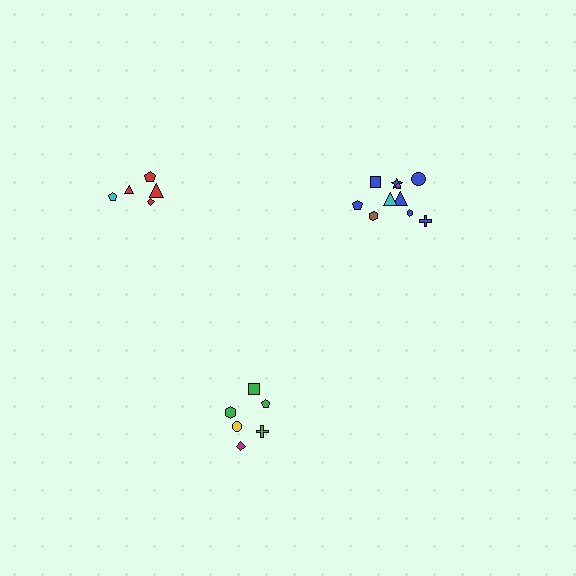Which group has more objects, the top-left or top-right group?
The top-right group.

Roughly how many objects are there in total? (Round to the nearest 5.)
Roughly 20 objects in total.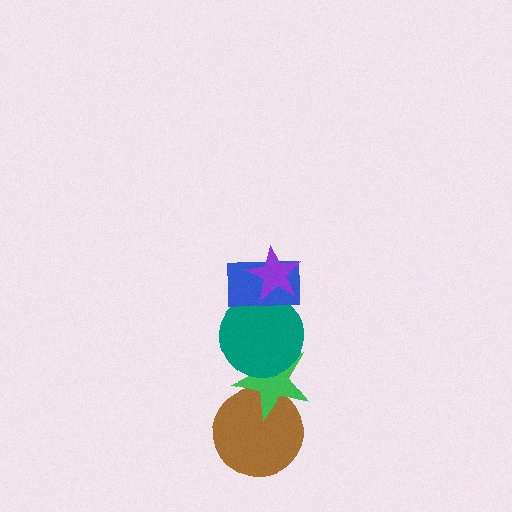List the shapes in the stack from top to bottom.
From top to bottom: the purple star, the blue rectangle, the teal circle, the green star, the brown circle.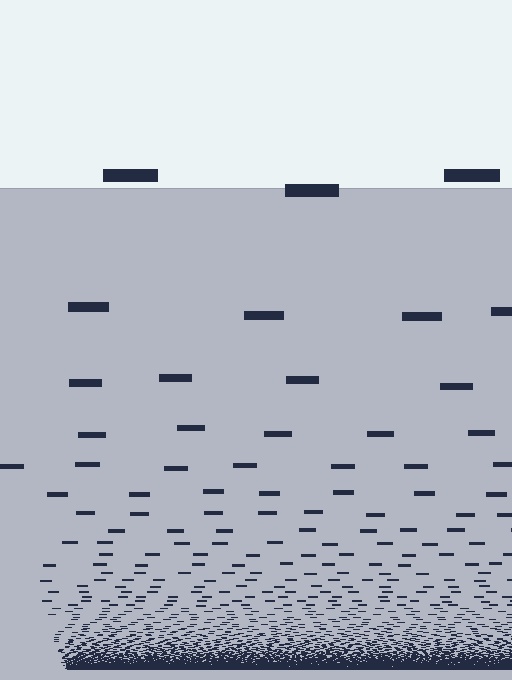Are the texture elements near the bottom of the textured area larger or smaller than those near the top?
Smaller. The gradient is inverted — elements near the bottom are smaller and denser.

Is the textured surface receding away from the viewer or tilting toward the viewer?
The surface appears to tilt toward the viewer. Texture elements get larger and sparser toward the top.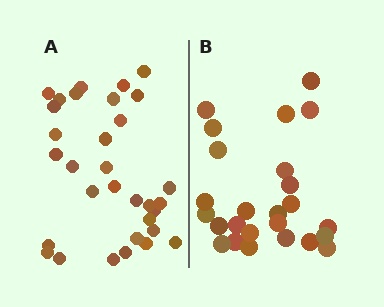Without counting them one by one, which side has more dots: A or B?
Region A (the left region) has more dots.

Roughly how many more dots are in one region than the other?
Region A has roughly 8 or so more dots than region B.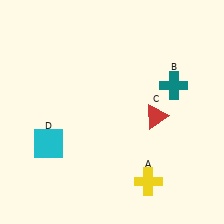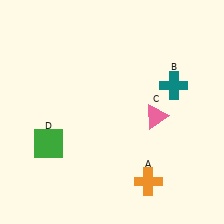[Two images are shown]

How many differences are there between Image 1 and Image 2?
There are 3 differences between the two images.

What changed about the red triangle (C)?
In Image 1, C is red. In Image 2, it changed to pink.